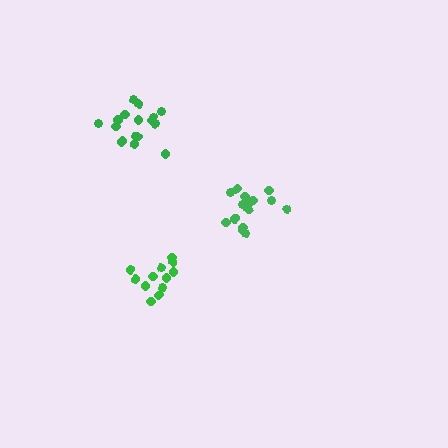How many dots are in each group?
Group 1: 12 dots, Group 2: 15 dots, Group 3: 17 dots (44 total).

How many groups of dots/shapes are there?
There are 3 groups.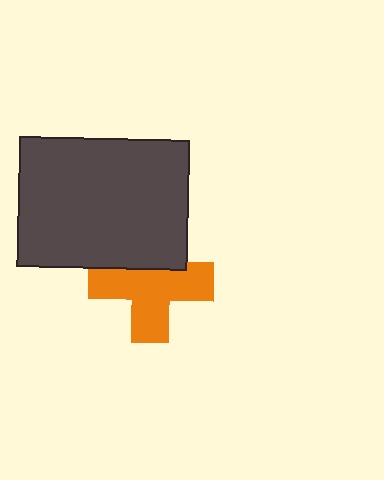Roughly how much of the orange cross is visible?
Most of it is visible (roughly 68%).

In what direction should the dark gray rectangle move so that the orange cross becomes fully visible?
The dark gray rectangle should move up. That is the shortest direction to clear the overlap and leave the orange cross fully visible.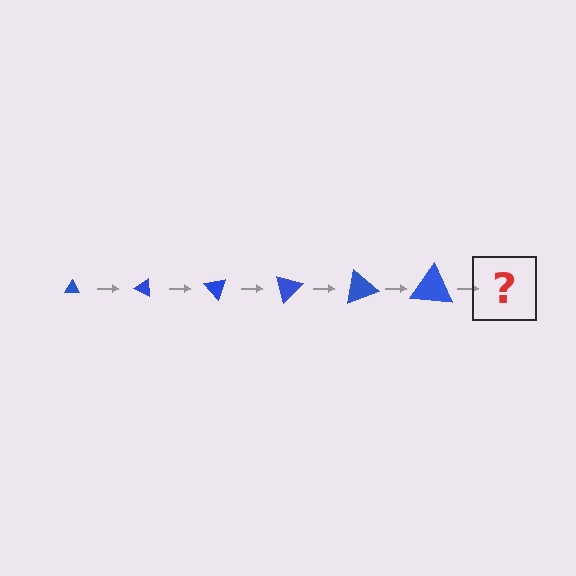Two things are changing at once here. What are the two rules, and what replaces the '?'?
The two rules are that the triangle grows larger each step and it rotates 25 degrees each step. The '?' should be a triangle, larger than the previous one and rotated 150 degrees from the start.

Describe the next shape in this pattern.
It should be a triangle, larger than the previous one and rotated 150 degrees from the start.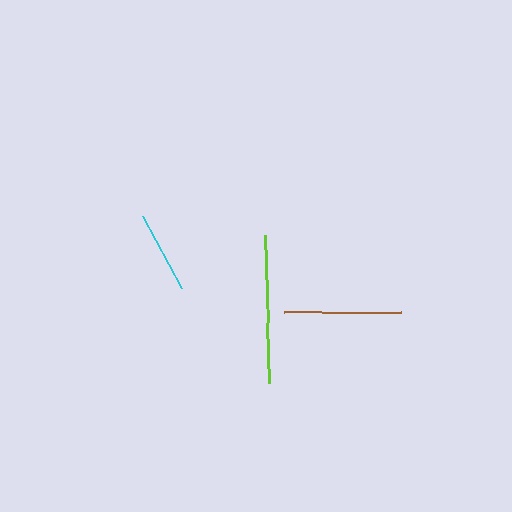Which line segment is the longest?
The lime line is the longest at approximately 148 pixels.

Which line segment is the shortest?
The cyan line is the shortest at approximately 81 pixels.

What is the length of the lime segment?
The lime segment is approximately 148 pixels long.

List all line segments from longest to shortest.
From longest to shortest: lime, brown, cyan.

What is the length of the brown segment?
The brown segment is approximately 117 pixels long.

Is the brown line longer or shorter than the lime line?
The lime line is longer than the brown line.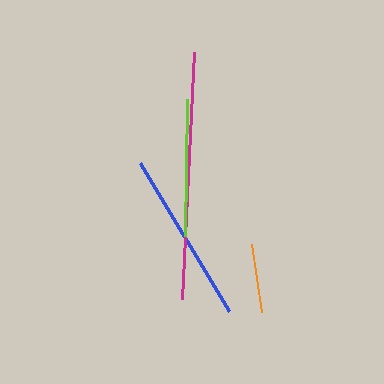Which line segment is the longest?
The magenta line is the longest at approximately 248 pixels.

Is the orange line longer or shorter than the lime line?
The lime line is longer than the orange line.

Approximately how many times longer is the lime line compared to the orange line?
The lime line is approximately 2.0 times the length of the orange line.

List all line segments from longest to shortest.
From longest to shortest: magenta, blue, lime, orange.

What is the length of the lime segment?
The lime segment is approximately 137 pixels long.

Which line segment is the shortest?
The orange line is the shortest at approximately 69 pixels.